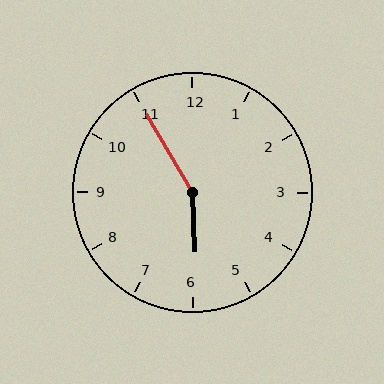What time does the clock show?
5:55.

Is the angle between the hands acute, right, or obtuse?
It is obtuse.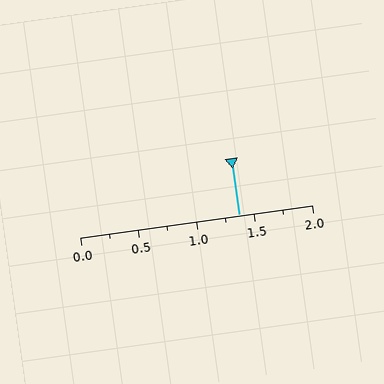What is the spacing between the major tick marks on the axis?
The major ticks are spaced 0.5 apart.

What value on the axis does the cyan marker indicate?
The marker indicates approximately 1.38.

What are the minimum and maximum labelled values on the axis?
The axis runs from 0.0 to 2.0.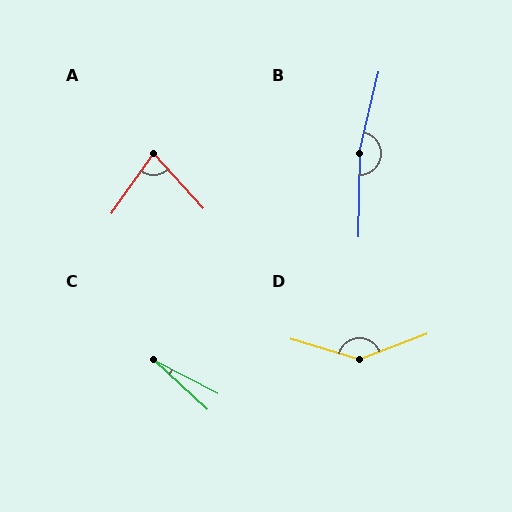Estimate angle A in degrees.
Approximately 77 degrees.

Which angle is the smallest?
C, at approximately 16 degrees.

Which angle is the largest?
B, at approximately 167 degrees.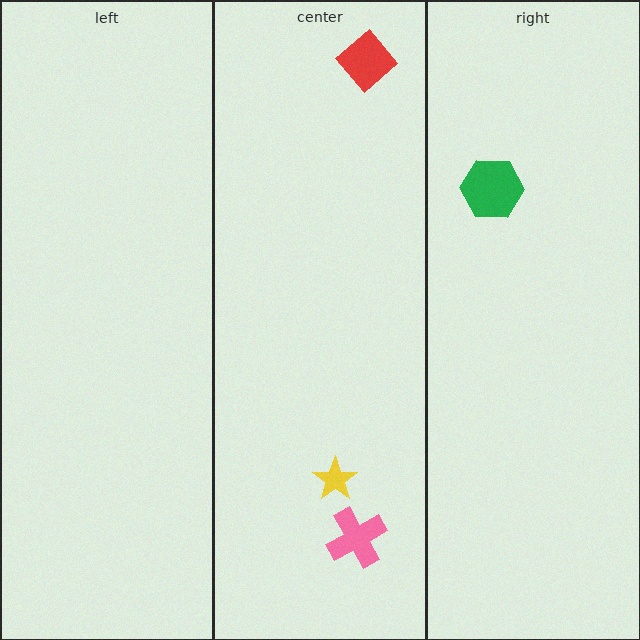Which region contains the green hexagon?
The right region.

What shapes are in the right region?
The green hexagon.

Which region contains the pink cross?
The center region.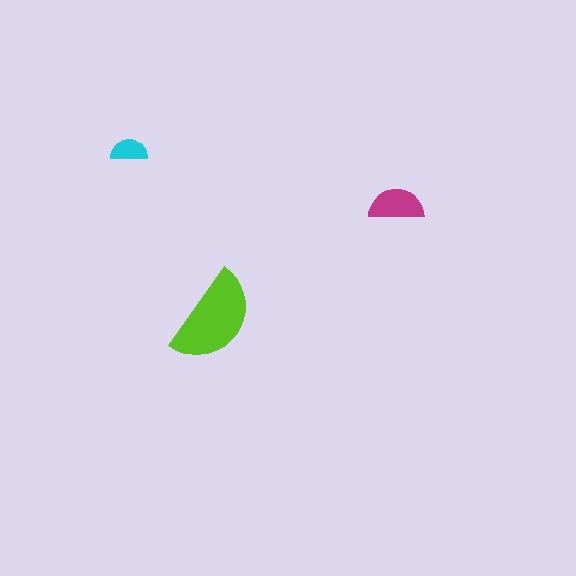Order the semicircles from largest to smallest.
the lime one, the magenta one, the cyan one.